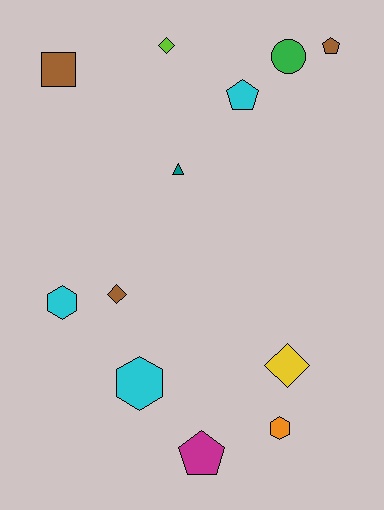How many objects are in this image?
There are 12 objects.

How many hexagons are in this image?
There are 3 hexagons.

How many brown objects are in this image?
There are 3 brown objects.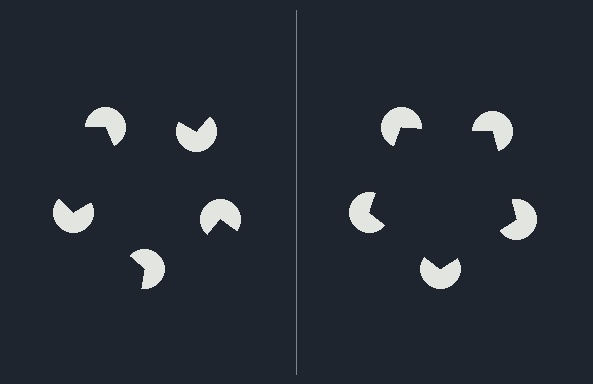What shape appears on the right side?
An illusory pentagon.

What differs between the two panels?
The pac-man discs are positioned identically on both sides; only the wedge orientations differ. On the right they align to a pentagon; on the left they are misaligned.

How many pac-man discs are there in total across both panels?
10 — 5 on each side.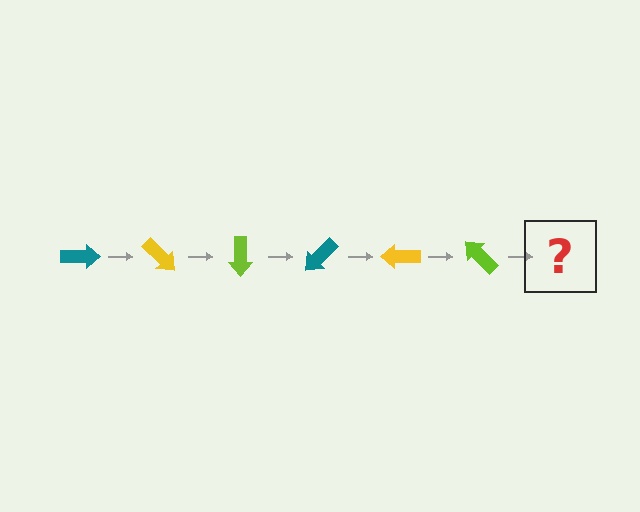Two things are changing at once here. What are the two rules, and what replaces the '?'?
The two rules are that it rotates 45 degrees each step and the color cycles through teal, yellow, and lime. The '?' should be a teal arrow, rotated 270 degrees from the start.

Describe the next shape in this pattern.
It should be a teal arrow, rotated 270 degrees from the start.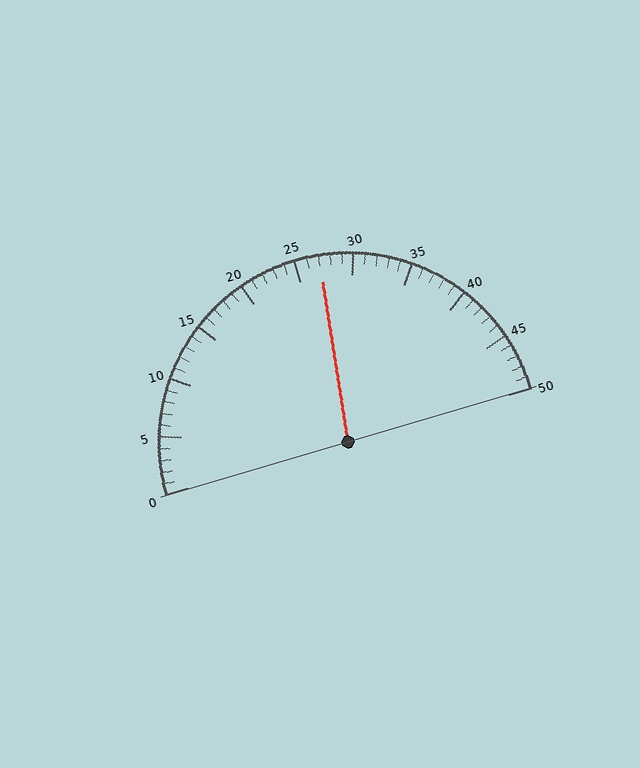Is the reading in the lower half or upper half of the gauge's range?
The reading is in the upper half of the range (0 to 50).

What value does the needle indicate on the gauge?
The needle indicates approximately 27.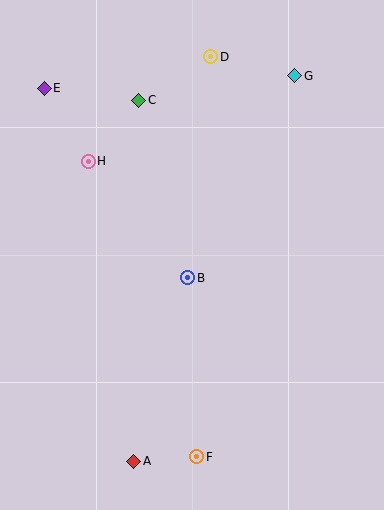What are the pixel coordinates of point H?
Point H is at (88, 161).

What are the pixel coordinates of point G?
Point G is at (295, 76).